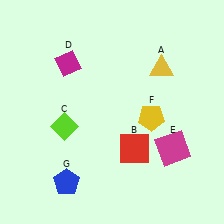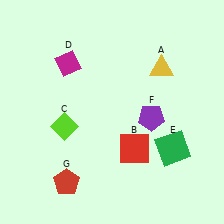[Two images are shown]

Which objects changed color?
E changed from magenta to green. F changed from yellow to purple. G changed from blue to red.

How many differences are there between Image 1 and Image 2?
There are 3 differences between the two images.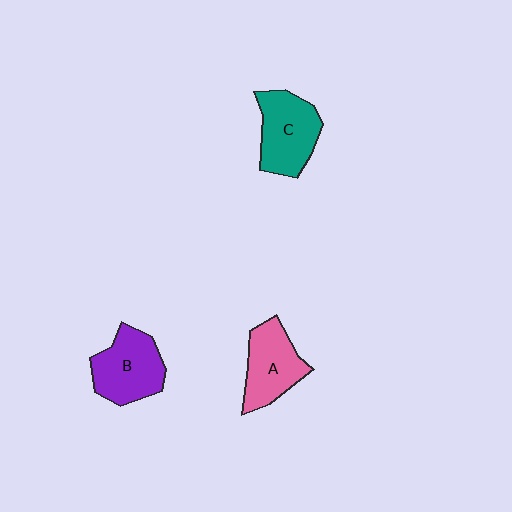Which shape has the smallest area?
Shape A (pink).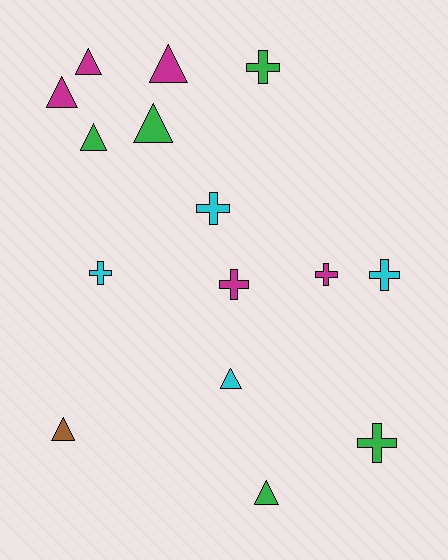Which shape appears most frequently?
Triangle, with 8 objects.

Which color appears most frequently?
Magenta, with 5 objects.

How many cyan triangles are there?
There is 1 cyan triangle.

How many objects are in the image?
There are 15 objects.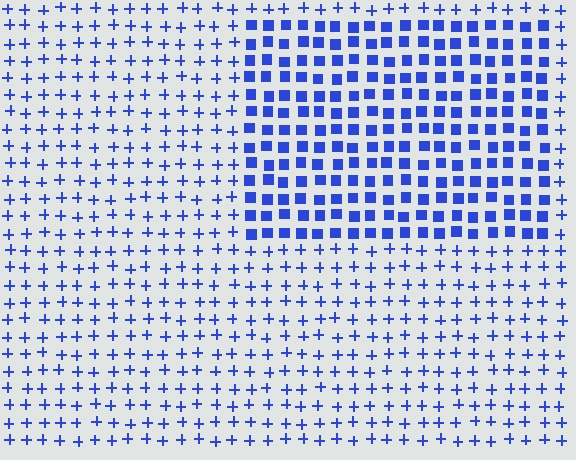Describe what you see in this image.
The image is filled with small blue elements arranged in a uniform grid. A rectangle-shaped region contains squares, while the surrounding area contains plus signs. The boundary is defined purely by the change in element shape.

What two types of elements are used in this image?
The image uses squares inside the rectangle region and plus signs outside it.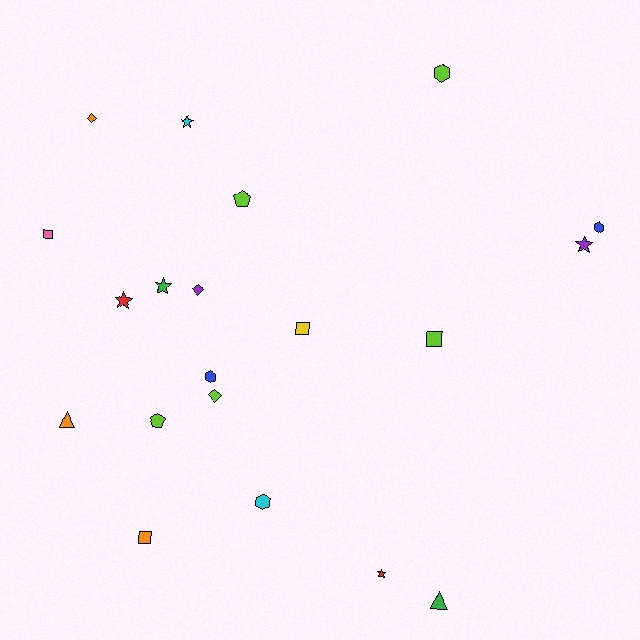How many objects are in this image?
There are 20 objects.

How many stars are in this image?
There are 5 stars.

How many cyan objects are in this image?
There are 2 cyan objects.